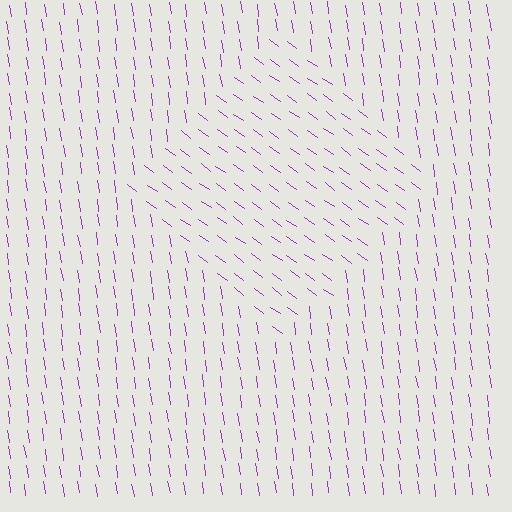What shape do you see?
I see a diamond.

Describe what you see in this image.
The image is filled with small purple line segments. A diamond region in the image has lines oriented differently from the surrounding lines, creating a visible texture boundary.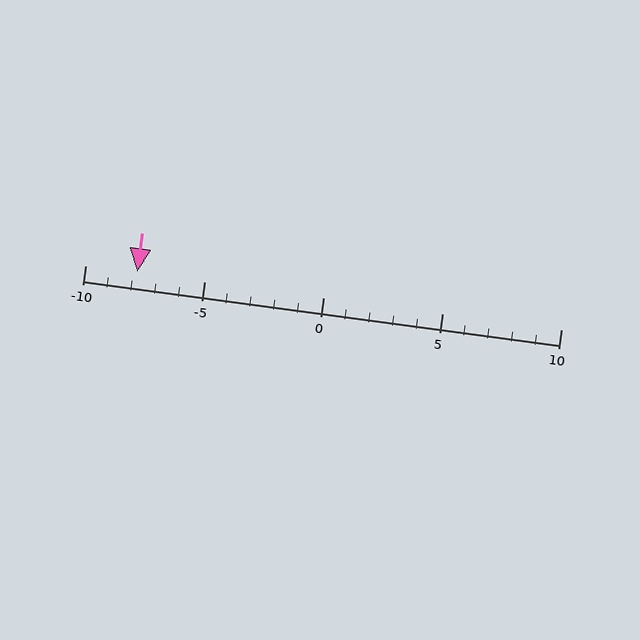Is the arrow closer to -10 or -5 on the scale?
The arrow is closer to -10.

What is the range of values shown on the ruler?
The ruler shows values from -10 to 10.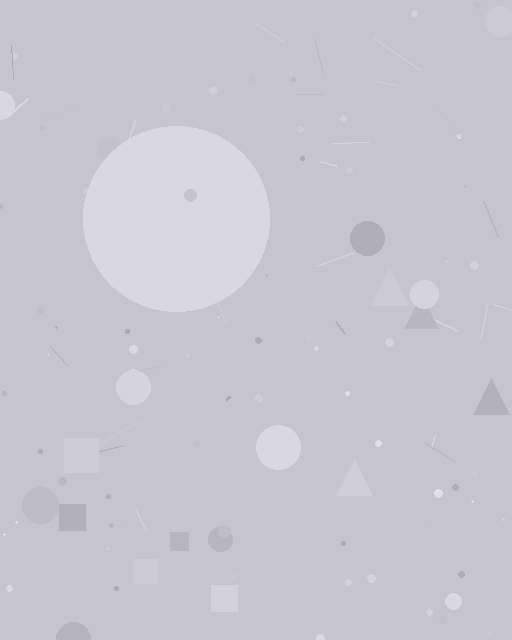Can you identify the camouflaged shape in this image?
The camouflaged shape is a circle.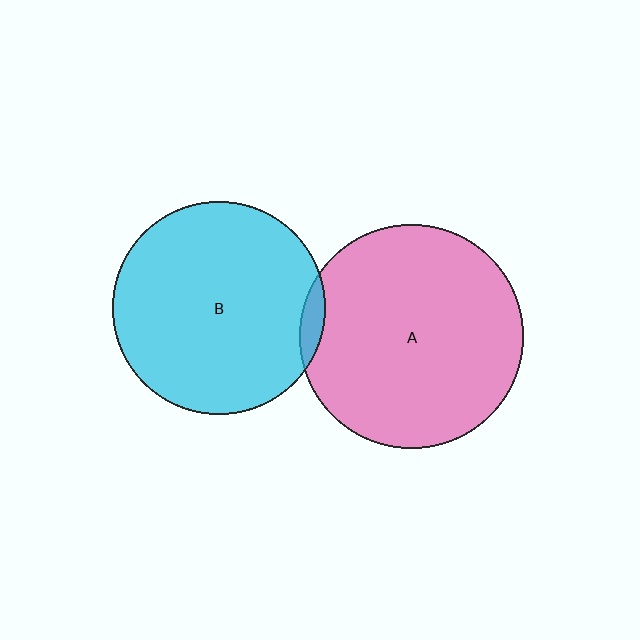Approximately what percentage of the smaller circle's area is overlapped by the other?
Approximately 5%.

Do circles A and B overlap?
Yes.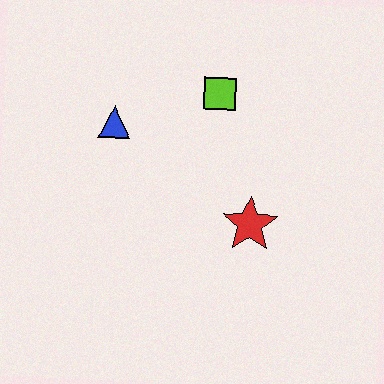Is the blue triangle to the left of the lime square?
Yes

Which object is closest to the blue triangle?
The lime square is closest to the blue triangle.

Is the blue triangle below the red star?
No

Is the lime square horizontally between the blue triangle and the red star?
Yes